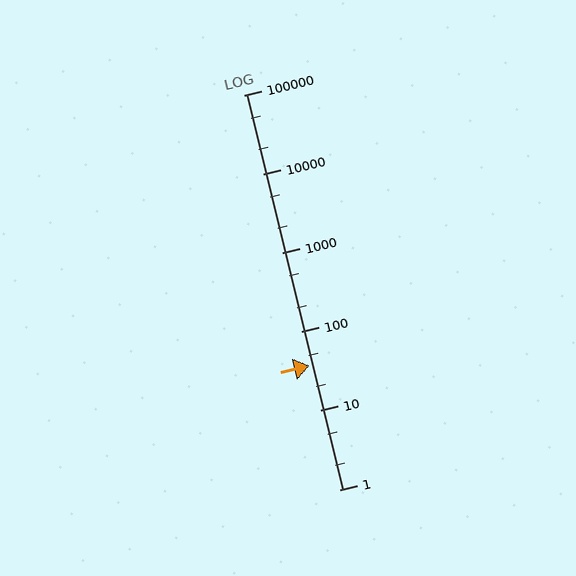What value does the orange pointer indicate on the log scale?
The pointer indicates approximately 37.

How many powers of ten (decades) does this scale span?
The scale spans 5 decades, from 1 to 100000.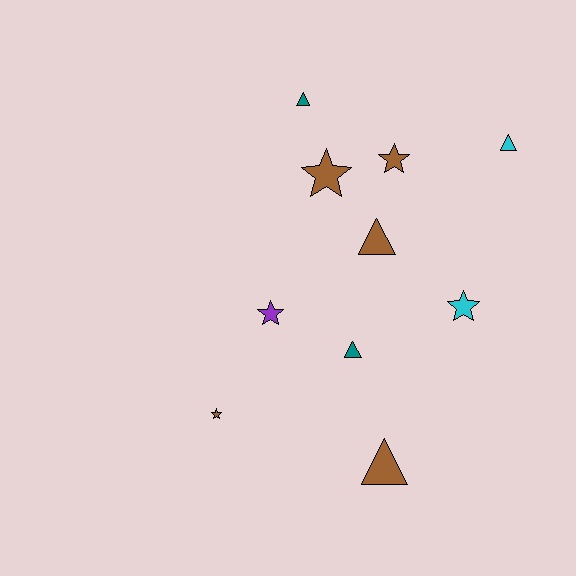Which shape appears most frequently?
Triangle, with 5 objects.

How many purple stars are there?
There is 1 purple star.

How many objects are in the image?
There are 10 objects.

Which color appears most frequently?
Brown, with 5 objects.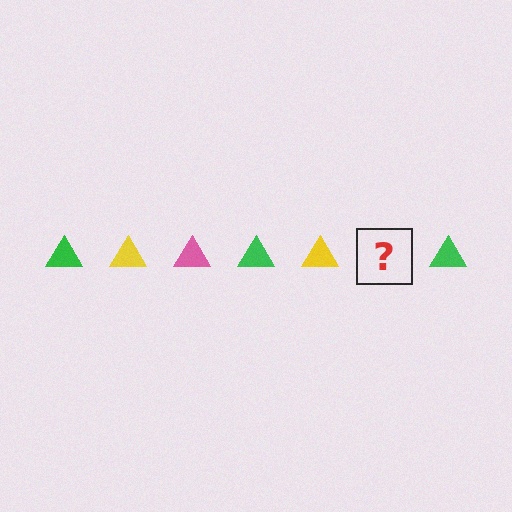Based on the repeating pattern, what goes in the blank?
The blank should be a pink triangle.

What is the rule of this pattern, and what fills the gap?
The rule is that the pattern cycles through green, yellow, pink triangles. The gap should be filled with a pink triangle.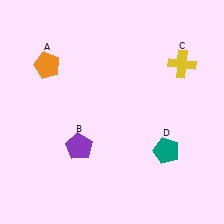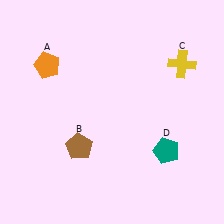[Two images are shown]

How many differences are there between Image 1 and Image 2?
There is 1 difference between the two images.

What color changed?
The pentagon (B) changed from purple in Image 1 to brown in Image 2.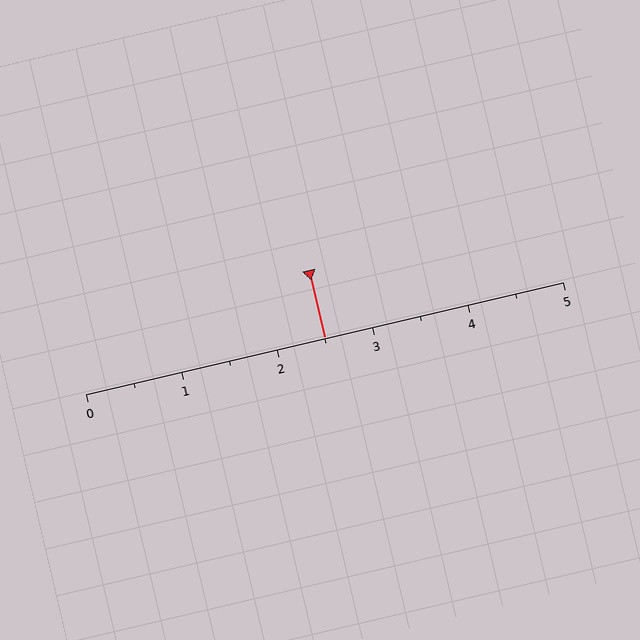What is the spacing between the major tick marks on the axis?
The major ticks are spaced 1 apart.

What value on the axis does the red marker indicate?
The marker indicates approximately 2.5.